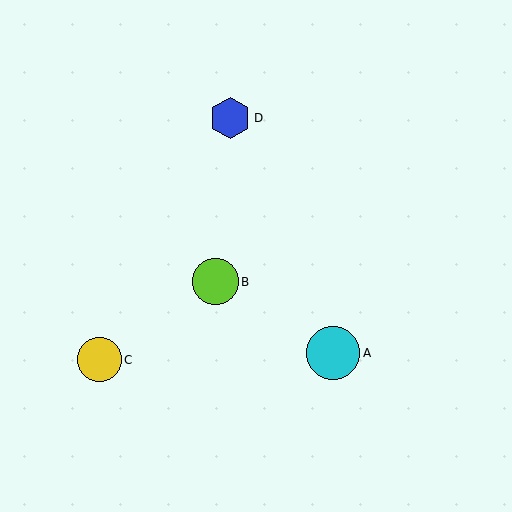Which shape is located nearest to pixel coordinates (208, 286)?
The lime circle (labeled B) at (215, 282) is nearest to that location.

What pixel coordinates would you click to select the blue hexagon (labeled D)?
Click at (230, 118) to select the blue hexagon D.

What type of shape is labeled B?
Shape B is a lime circle.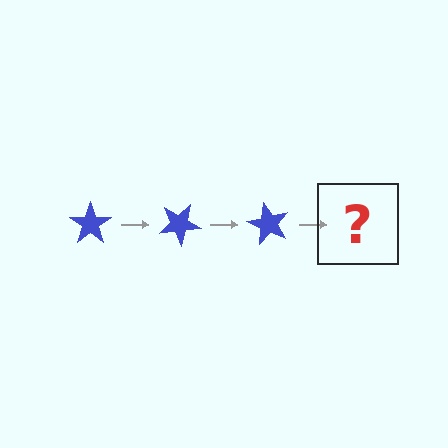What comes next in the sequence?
The next element should be a blue star rotated 90 degrees.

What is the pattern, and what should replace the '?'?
The pattern is that the star rotates 30 degrees each step. The '?' should be a blue star rotated 90 degrees.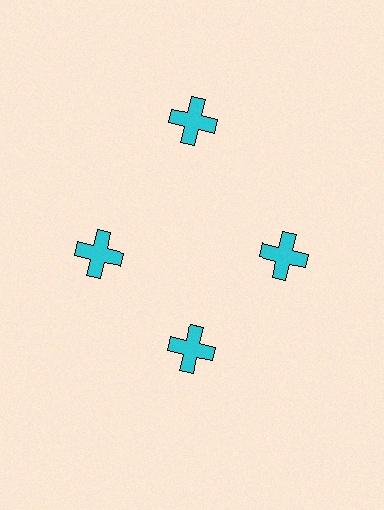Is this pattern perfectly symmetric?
No. The 4 cyan crosses are arranged in a ring, but one element near the 12 o'clock position is pushed outward from the center, breaking the 4-fold rotational symmetry.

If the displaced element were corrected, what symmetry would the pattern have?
It would have 4-fold rotational symmetry — the pattern would map onto itself every 90 degrees.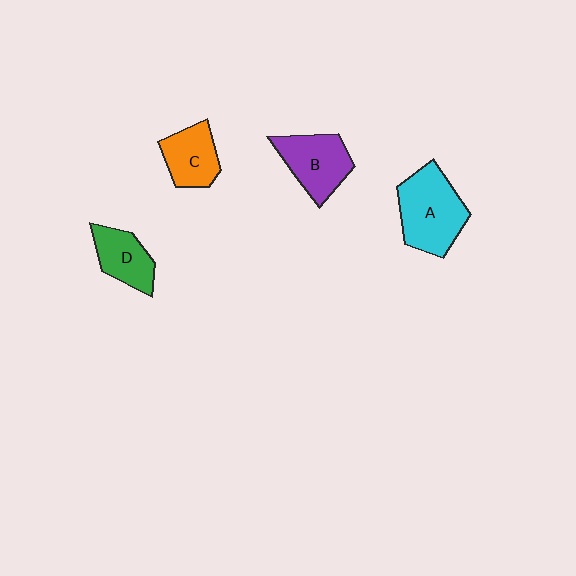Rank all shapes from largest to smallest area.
From largest to smallest: A (cyan), B (purple), C (orange), D (green).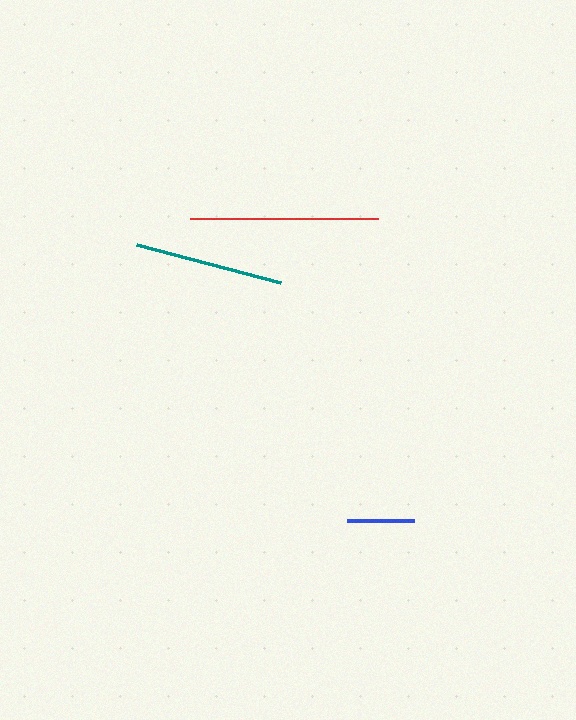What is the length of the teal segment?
The teal segment is approximately 149 pixels long.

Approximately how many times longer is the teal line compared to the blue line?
The teal line is approximately 2.2 times the length of the blue line.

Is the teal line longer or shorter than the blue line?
The teal line is longer than the blue line.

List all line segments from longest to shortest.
From longest to shortest: red, teal, blue.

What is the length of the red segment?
The red segment is approximately 188 pixels long.